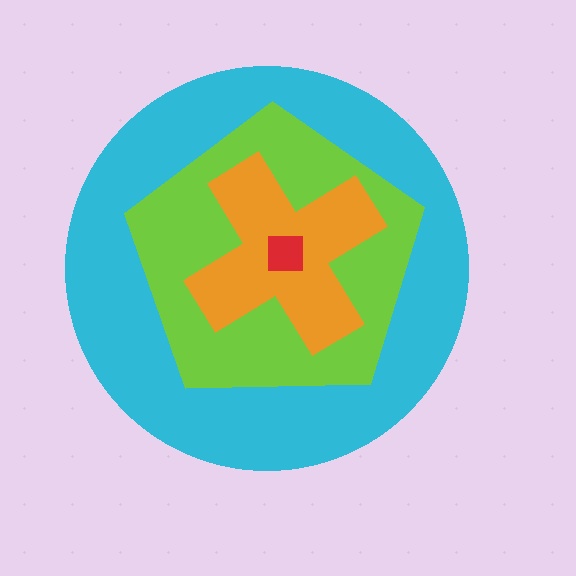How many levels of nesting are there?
4.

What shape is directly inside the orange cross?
The red square.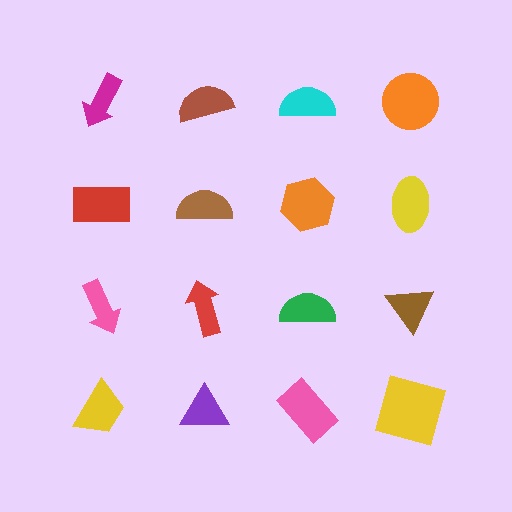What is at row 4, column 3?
A pink rectangle.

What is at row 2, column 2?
A brown semicircle.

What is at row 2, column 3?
An orange hexagon.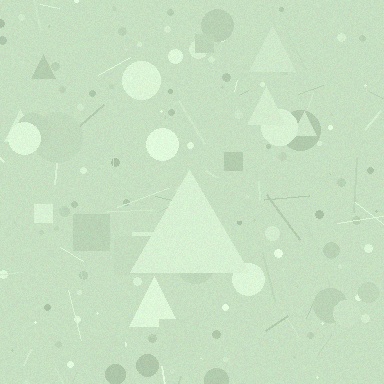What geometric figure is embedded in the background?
A triangle is embedded in the background.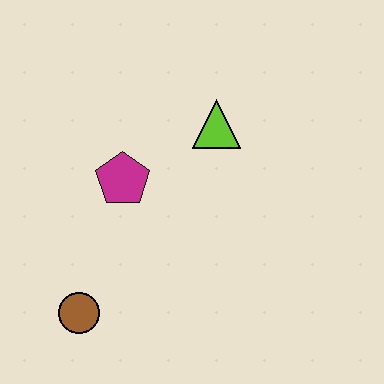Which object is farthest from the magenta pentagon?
The brown circle is farthest from the magenta pentagon.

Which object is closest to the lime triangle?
The magenta pentagon is closest to the lime triangle.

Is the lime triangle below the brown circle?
No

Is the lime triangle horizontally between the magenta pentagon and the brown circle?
No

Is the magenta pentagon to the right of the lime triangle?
No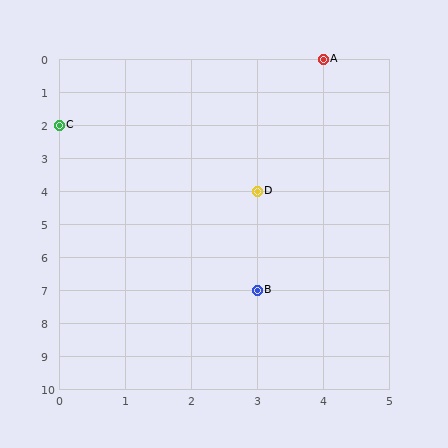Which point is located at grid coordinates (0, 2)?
Point C is at (0, 2).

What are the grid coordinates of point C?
Point C is at grid coordinates (0, 2).